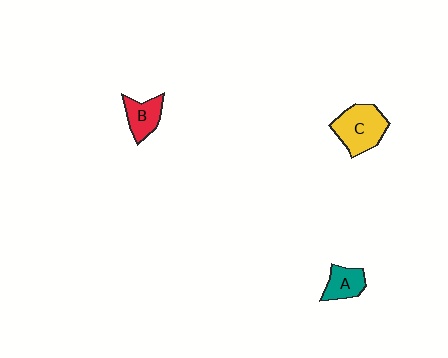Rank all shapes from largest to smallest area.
From largest to smallest: C (yellow), B (red), A (teal).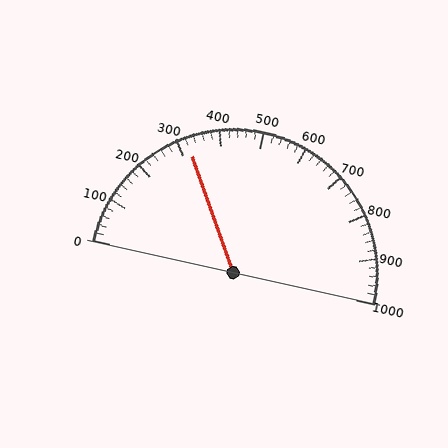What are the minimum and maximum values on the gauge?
The gauge ranges from 0 to 1000.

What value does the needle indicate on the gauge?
The needle indicates approximately 320.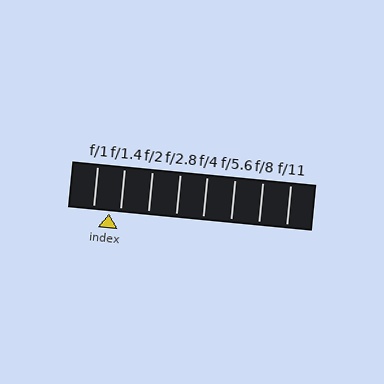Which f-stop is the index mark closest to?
The index mark is closest to f/1.4.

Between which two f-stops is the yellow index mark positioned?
The index mark is between f/1 and f/1.4.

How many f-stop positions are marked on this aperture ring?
There are 8 f-stop positions marked.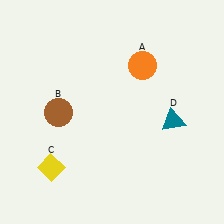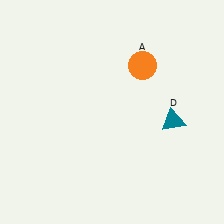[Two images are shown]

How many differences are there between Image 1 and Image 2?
There are 2 differences between the two images.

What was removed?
The yellow diamond (C), the brown circle (B) were removed in Image 2.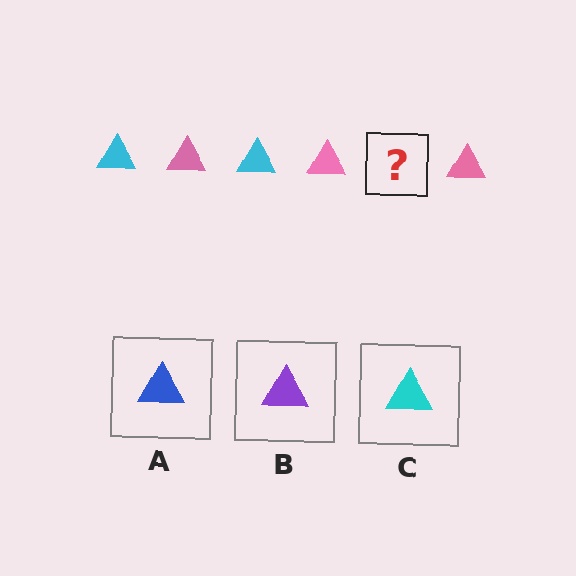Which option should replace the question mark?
Option C.